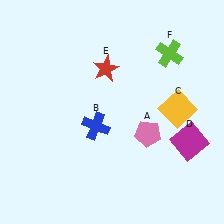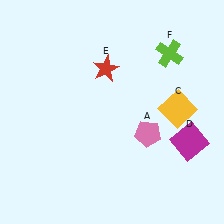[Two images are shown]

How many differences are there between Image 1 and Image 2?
There is 1 difference between the two images.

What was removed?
The blue cross (B) was removed in Image 2.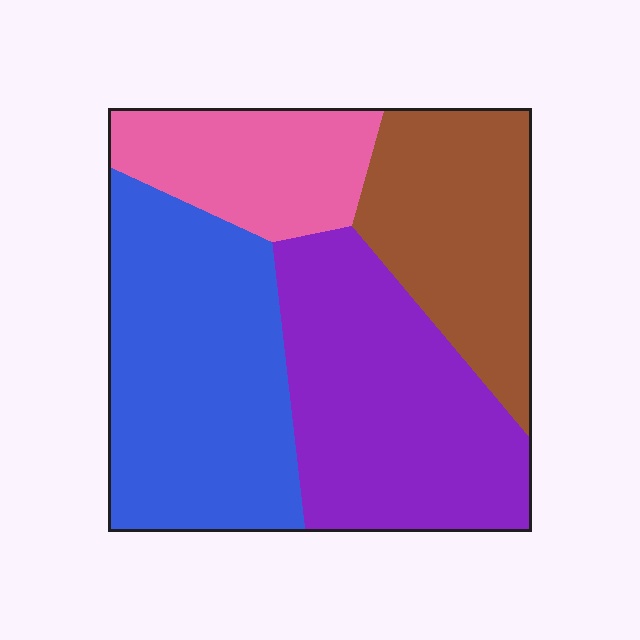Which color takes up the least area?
Pink, at roughly 15%.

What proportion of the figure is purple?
Purple takes up between a quarter and a half of the figure.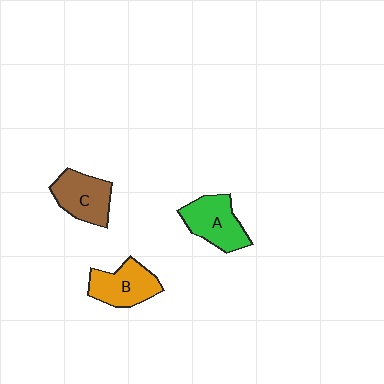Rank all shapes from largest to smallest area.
From largest to smallest: A (green), C (brown), B (orange).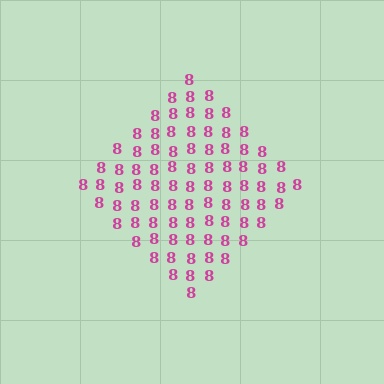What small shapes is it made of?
It is made of small digit 8's.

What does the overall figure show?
The overall figure shows a diamond.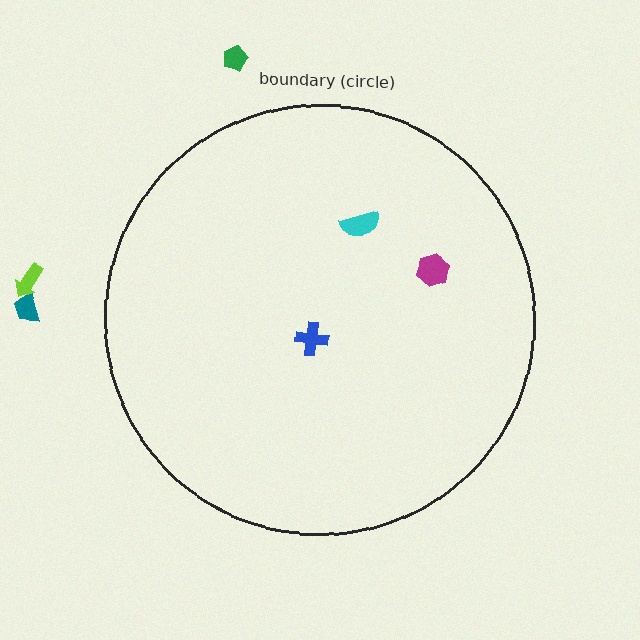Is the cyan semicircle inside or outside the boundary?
Inside.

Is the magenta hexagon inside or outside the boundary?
Inside.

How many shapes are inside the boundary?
3 inside, 3 outside.